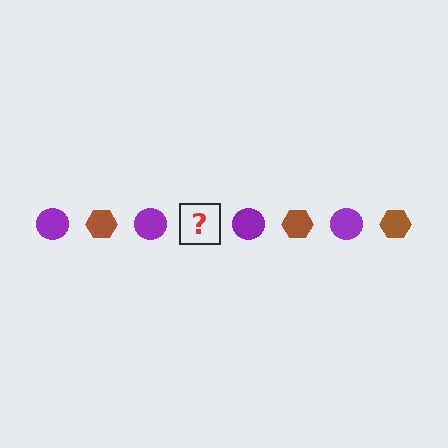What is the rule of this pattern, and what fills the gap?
The rule is that the pattern alternates between purple circle and brown hexagon. The gap should be filled with a brown hexagon.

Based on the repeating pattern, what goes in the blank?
The blank should be a brown hexagon.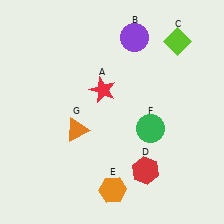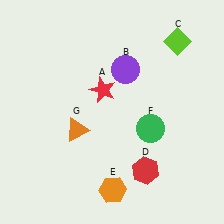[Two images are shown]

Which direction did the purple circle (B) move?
The purple circle (B) moved down.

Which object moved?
The purple circle (B) moved down.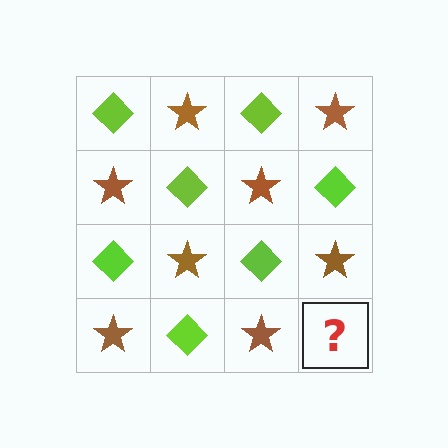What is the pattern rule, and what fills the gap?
The rule is that it alternates lime diamond and brown star in a checkerboard pattern. The gap should be filled with a lime diamond.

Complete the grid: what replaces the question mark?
The question mark should be replaced with a lime diamond.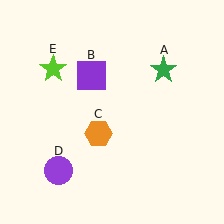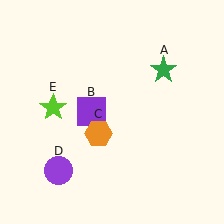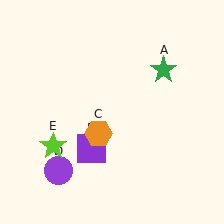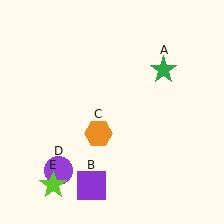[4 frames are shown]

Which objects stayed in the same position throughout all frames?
Green star (object A) and orange hexagon (object C) and purple circle (object D) remained stationary.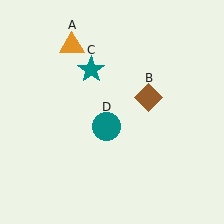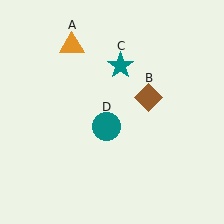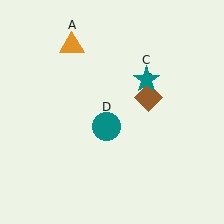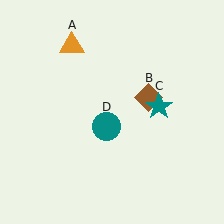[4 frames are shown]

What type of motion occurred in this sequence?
The teal star (object C) rotated clockwise around the center of the scene.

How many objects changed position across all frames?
1 object changed position: teal star (object C).